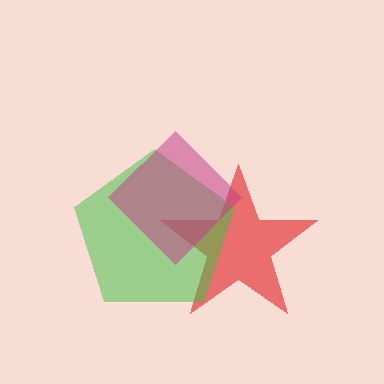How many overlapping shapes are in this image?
There are 3 overlapping shapes in the image.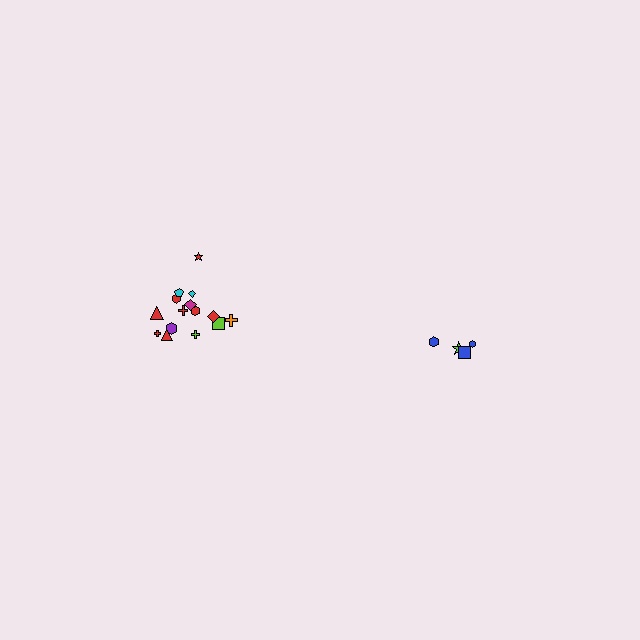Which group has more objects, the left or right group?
The left group.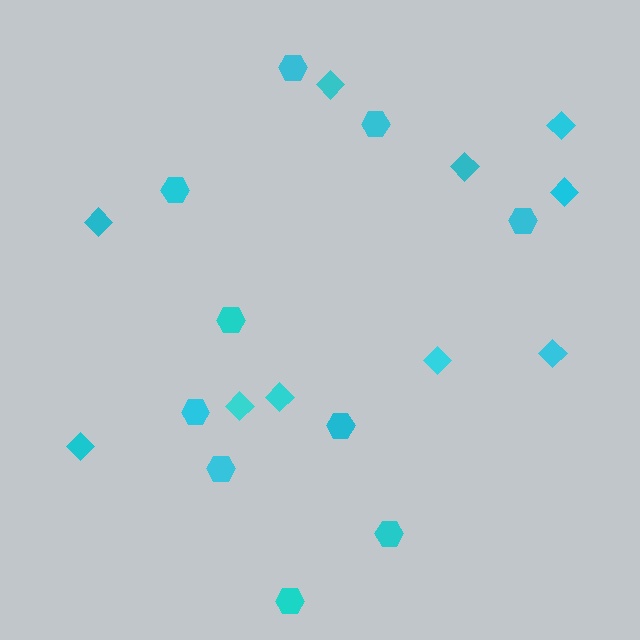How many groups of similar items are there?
There are 2 groups: one group of hexagons (10) and one group of diamonds (10).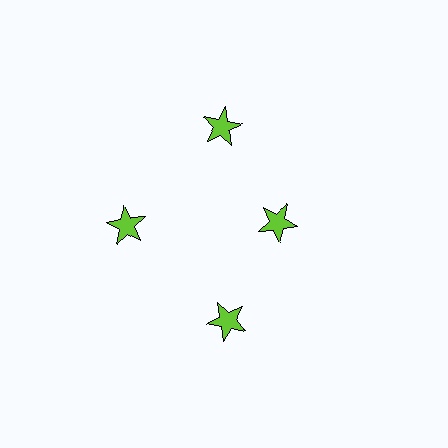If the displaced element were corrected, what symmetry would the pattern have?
It would have 4-fold rotational symmetry — the pattern would map onto itself every 90 degrees.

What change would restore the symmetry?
The symmetry would be restored by moving it outward, back onto the ring so that all 4 stars sit at equal angles and equal distance from the center.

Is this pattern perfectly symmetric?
No. The 4 lime stars are arranged in a ring, but one element near the 3 o'clock position is pulled inward toward the center, breaking the 4-fold rotational symmetry.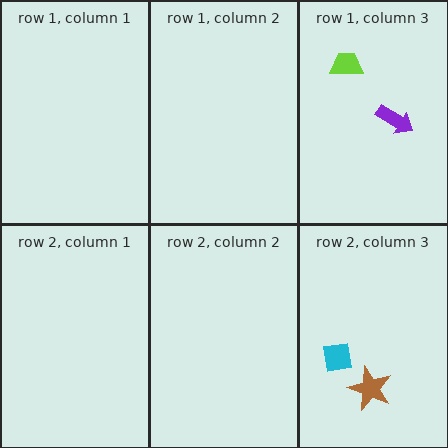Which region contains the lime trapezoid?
The row 1, column 3 region.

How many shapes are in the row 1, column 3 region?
2.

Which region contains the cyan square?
The row 2, column 3 region.